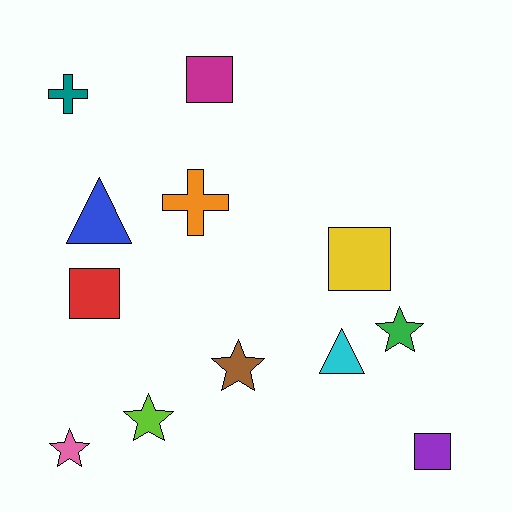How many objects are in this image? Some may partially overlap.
There are 12 objects.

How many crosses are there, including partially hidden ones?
There are 2 crosses.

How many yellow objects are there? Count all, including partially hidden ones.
There is 1 yellow object.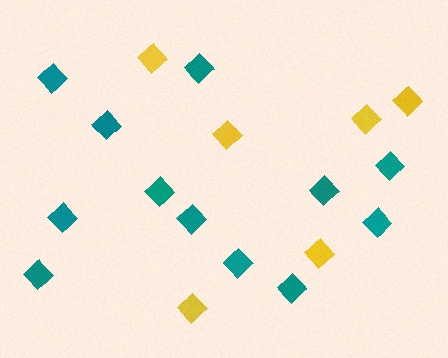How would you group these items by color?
There are 2 groups: one group of teal diamonds (12) and one group of yellow diamonds (6).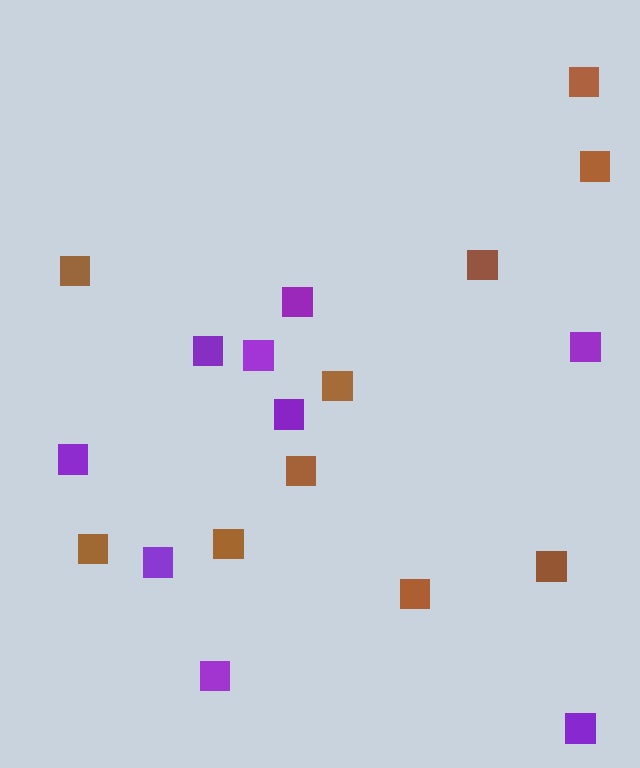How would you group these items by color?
There are 2 groups: one group of purple squares (9) and one group of brown squares (10).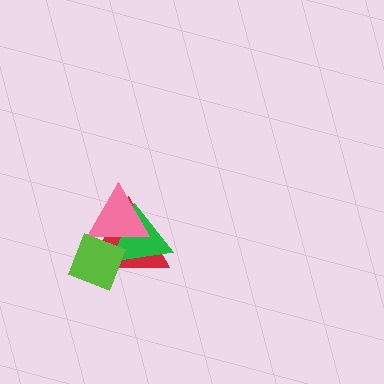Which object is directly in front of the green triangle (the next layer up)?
The pink triangle is directly in front of the green triangle.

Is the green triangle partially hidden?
Yes, it is partially covered by another shape.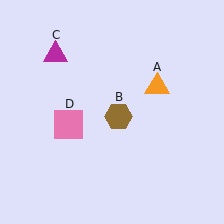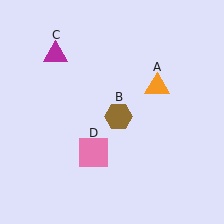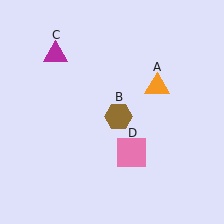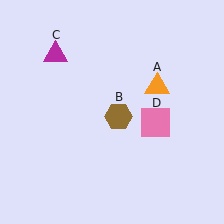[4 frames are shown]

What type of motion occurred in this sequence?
The pink square (object D) rotated counterclockwise around the center of the scene.